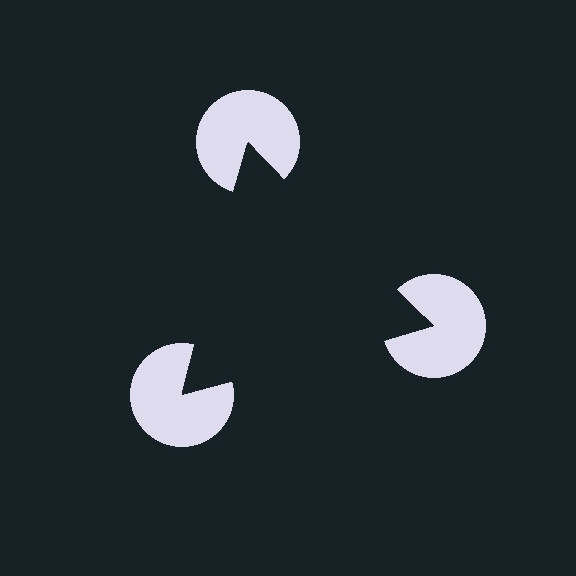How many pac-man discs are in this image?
There are 3 — one at each vertex of the illusory triangle.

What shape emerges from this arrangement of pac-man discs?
An illusory triangle — its edges are inferred from the aligned wedge cuts in the pac-man discs, not physically drawn.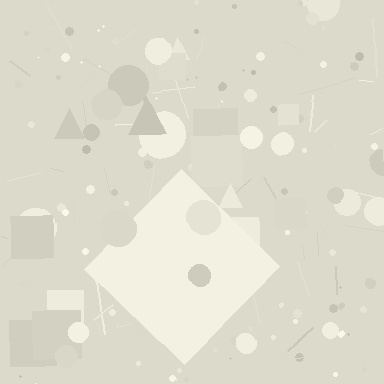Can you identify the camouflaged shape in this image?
The camouflaged shape is a diamond.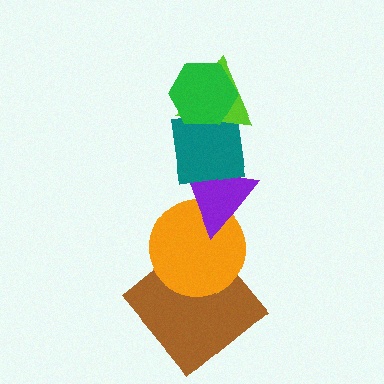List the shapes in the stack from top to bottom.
From top to bottom: the green hexagon, the lime triangle, the teal square, the purple triangle, the orange circle, the brown diamond.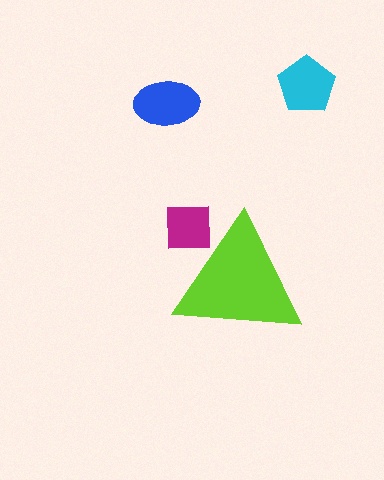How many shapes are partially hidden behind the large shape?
1 shape is partially hidden.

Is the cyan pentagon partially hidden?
No, the cyan pentagon is fully visible.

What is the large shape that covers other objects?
A lime triangle.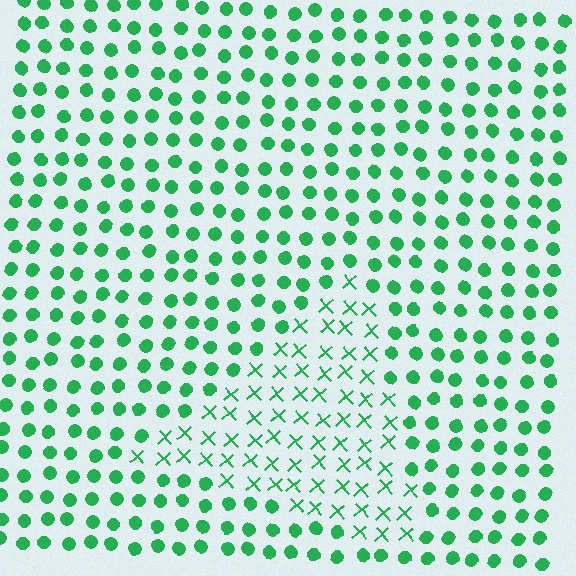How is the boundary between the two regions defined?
The boundary is defined by a change in element shape: X marks inside vs. circles outside. All elements share the same color and spacing.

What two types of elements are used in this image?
The image uses X marks inside the triangle region and circles outside it.